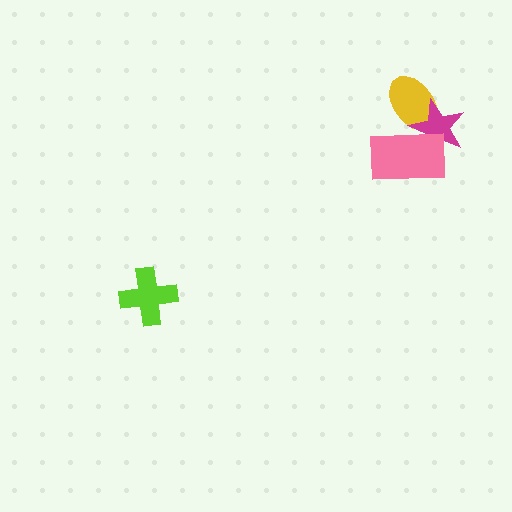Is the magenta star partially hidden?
Yes, it is partially covered by another shape.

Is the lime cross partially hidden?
No, no other shape covers it.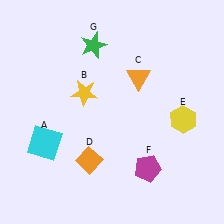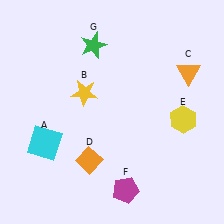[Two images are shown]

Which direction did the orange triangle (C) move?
The orange triangle (C) moved right.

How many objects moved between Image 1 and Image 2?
2 objects moved between the two images.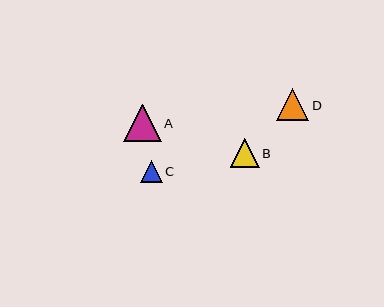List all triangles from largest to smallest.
From largest to smallest: A, D, B, C.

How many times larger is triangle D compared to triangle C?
Triangle D is approximately 1.4 times the size of triangle C.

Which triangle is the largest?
Triangle A is the largest with a size of approximately 37 pixels.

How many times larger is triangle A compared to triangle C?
Triangle A is approximately 1.7 times the size of triangle C.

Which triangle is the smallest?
Triangle C is the smallest with a size of approximately 22 pixels.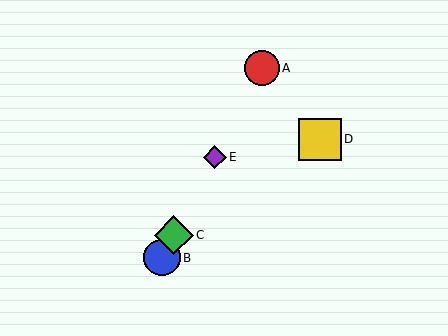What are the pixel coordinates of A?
Object A is at (262, 68).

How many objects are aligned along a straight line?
4 objects (A, B, C, E) are aligned along a straight line.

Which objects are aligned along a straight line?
Objects A, B, C, E are aligned along a straight line.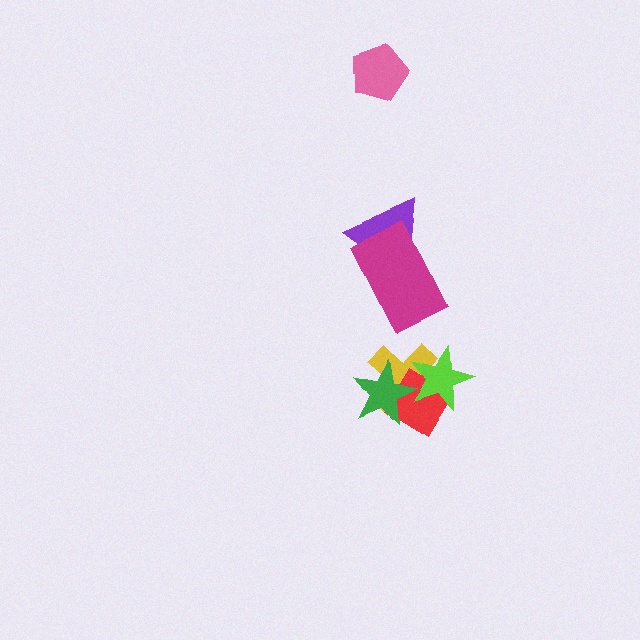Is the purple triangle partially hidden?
Yes, it is partially covered by another shape.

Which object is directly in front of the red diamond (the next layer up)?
The green star is directly in front of the red diamond.